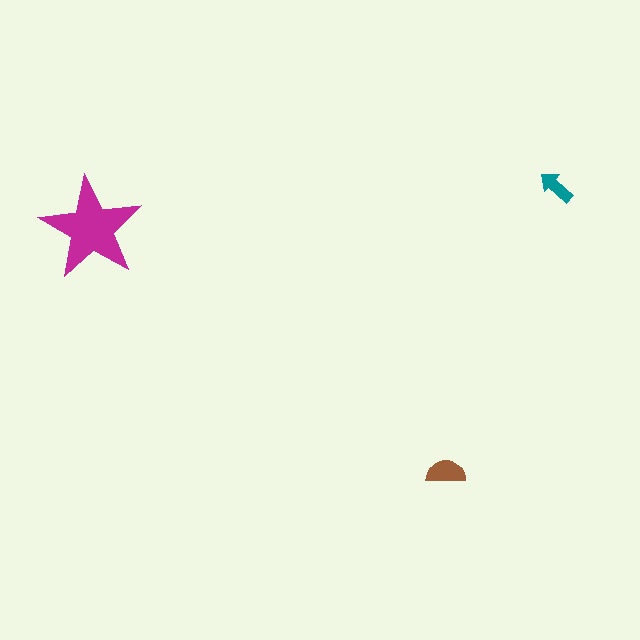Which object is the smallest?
The teal arrow.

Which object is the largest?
The magenta star.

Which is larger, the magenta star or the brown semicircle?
The magenta star.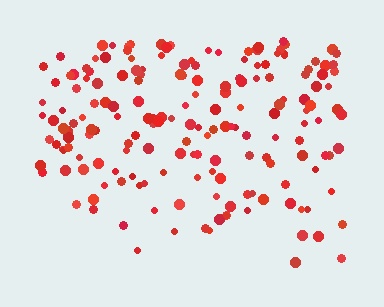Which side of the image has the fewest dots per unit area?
The bottom.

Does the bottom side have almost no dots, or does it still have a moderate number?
Still a moderate number, just noticeably fewer than the top.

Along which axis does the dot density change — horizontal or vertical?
Vertical.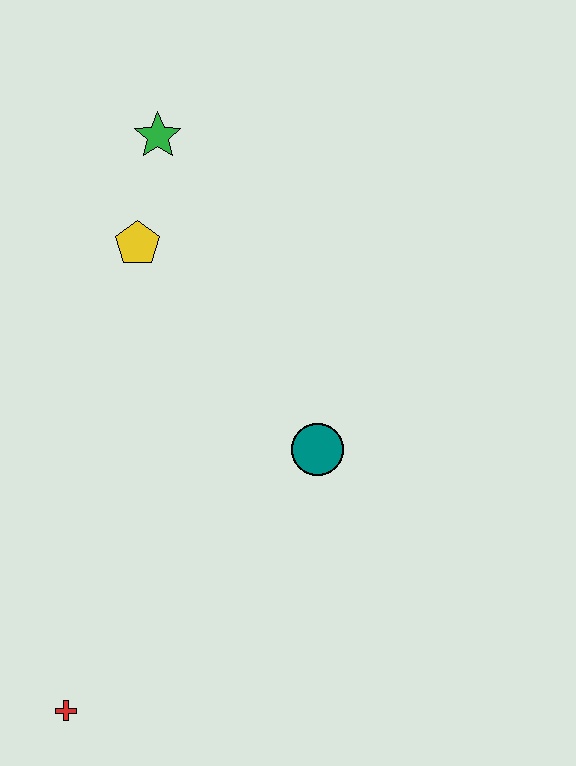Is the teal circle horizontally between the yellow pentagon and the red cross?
No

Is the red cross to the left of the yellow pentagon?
Yes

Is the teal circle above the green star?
No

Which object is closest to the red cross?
The teal circle is closest to the red cross.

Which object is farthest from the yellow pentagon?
The red cross is farthest from the yellow pentagon.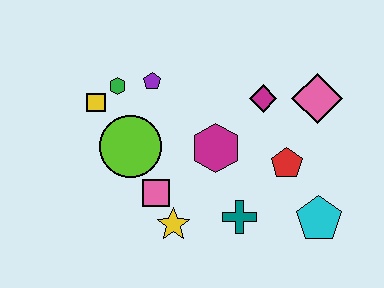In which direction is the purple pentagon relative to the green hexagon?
The purple pentagon is to the right of the green hexagon.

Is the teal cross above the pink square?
No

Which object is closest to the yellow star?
The pink square is closest to the yellow star.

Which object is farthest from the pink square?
The pink diamond is farthest from the pink square.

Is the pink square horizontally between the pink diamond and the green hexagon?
Yes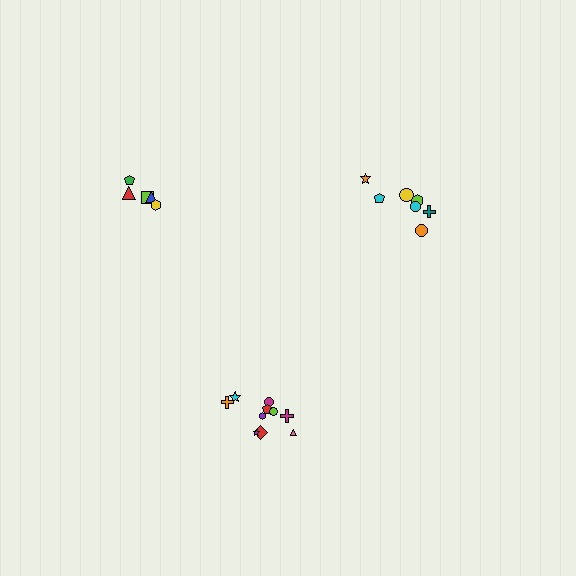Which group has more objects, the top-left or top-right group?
The top-right group.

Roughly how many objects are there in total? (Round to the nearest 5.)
Roughly 20 objects in total.